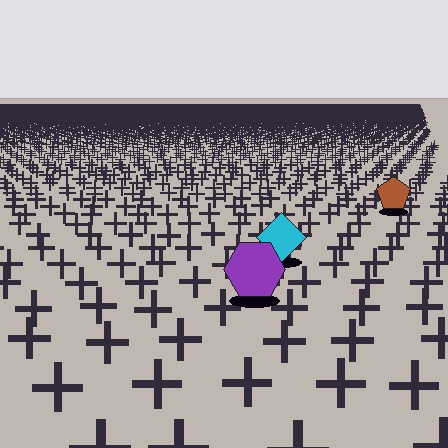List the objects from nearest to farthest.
From nearest to farthest: the purple hexagon, the cyan diamond, the brown pentagon.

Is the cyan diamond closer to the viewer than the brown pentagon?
Yes. The cyan diamond is closer — you can tell from the texture gradient: the ground texture is coarser near it.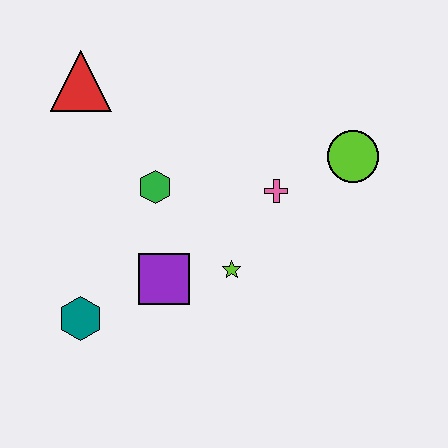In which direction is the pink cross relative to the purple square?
The pink cross is to the right of the purple square.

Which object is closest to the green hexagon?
The purple square is closest to the green hexagon.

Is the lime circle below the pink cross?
No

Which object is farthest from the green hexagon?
The lime circle is farthest from the green hexagon.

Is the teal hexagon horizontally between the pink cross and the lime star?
No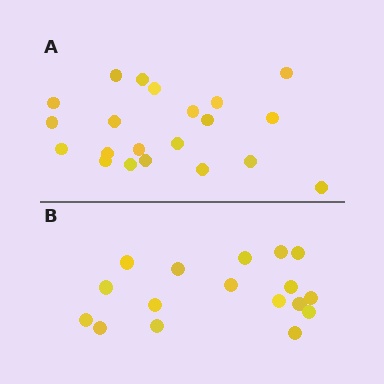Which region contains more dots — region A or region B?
Region A (the top region) has more dots.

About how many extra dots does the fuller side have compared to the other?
Region A has about 4 more dots than region B.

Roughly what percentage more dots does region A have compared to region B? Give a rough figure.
About 25% more.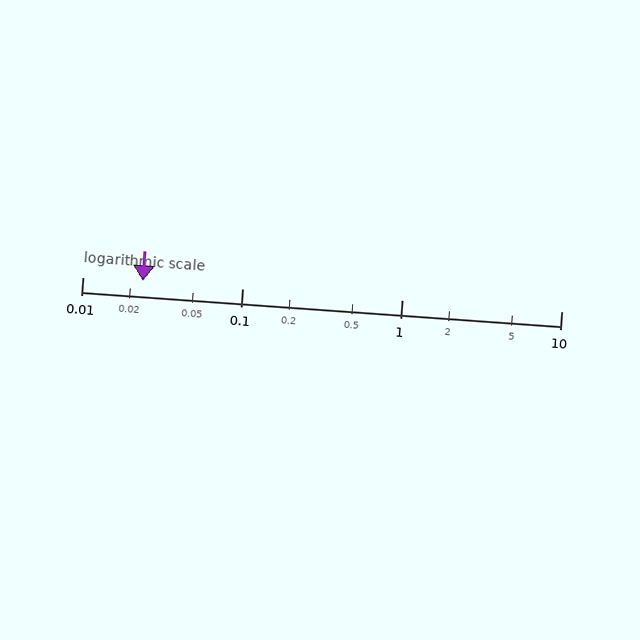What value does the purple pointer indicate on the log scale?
The pointer indicates approximately 0.024.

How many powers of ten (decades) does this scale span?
The scale spans 3 decades, from 0.01 to 10.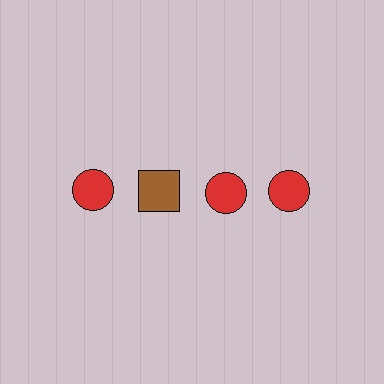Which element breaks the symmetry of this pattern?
The brown square in the top row, second from left column breaks the symmetry. All other shapes are red circles.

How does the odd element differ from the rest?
It differs in both color (brown instead of red) and shape (square instead of circle).